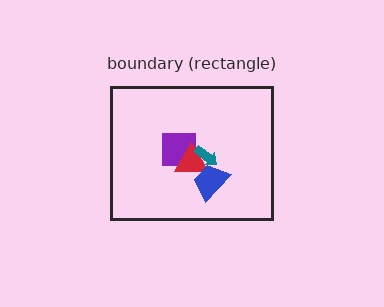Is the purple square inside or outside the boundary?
Inside.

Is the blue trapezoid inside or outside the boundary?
Inside.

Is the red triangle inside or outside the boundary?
Inside.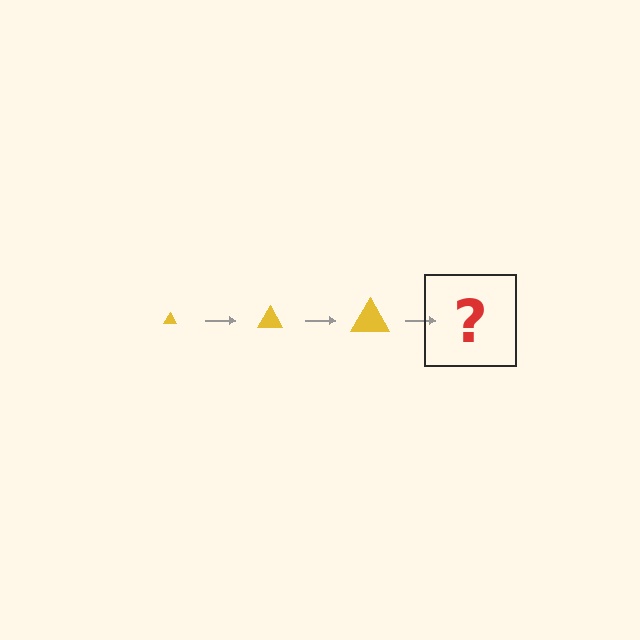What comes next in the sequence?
The next element should be a yellow triangle, larger than the previous one.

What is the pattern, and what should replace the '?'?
The pattern is that the triangle gets progressively larger each step. The '?' should be a yellow triangle, larger than the previous one.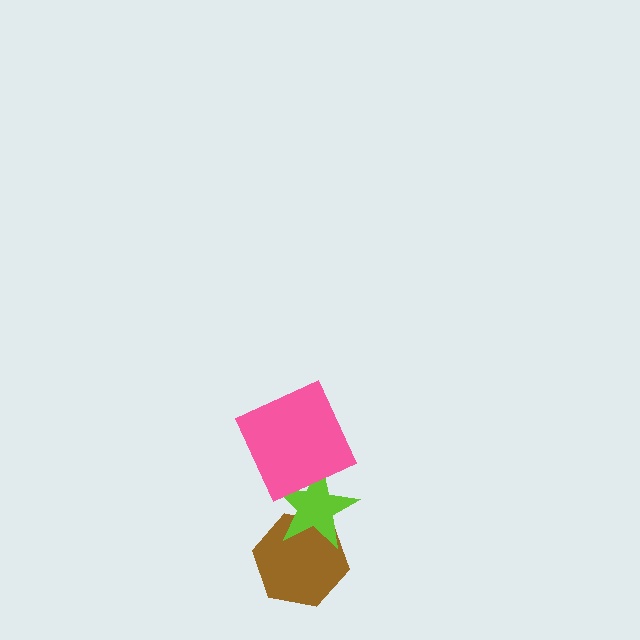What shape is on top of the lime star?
The pink square is on top of the lime star.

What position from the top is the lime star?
The lime star is 2nd from the top.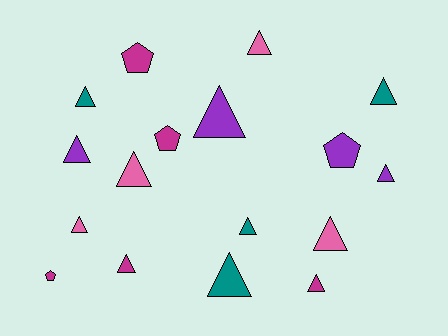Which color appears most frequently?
Magenta, with 5 objects.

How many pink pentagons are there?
There are no pink pentagons.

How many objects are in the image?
There are 17 objects.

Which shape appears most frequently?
Triangle, with 13 objects.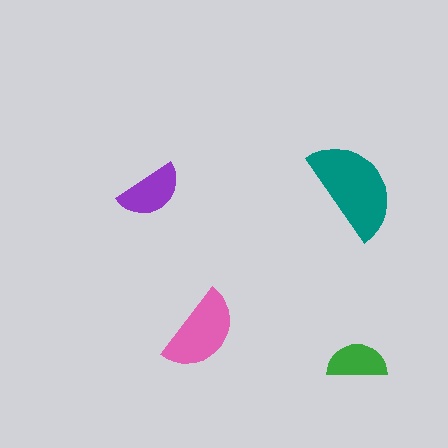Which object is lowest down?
The green semicircle is bottommost.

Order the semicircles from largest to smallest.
the teal one, the pink one, the purple one, the green one.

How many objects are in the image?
There are 4 objects in the image.